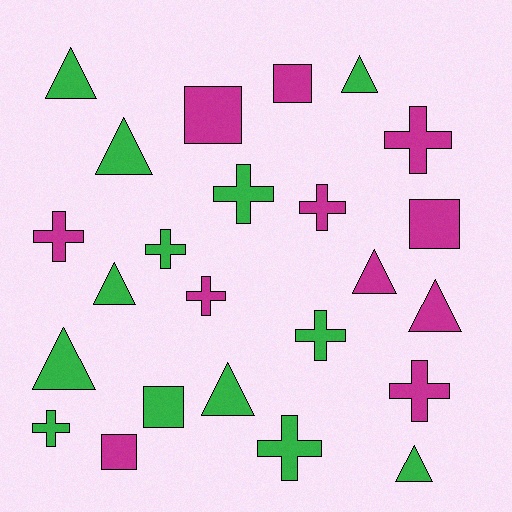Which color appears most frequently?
Green, with 13 objects.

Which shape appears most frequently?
Cross, with 10 objects.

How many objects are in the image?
There are 24 objects.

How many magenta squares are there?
There are 4 magenta squares.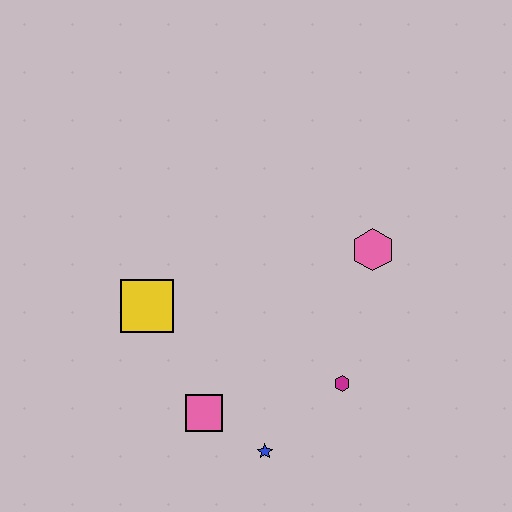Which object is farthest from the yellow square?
The pink hexagon is farthest from the yellow square.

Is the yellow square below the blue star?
No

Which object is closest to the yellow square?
The pink square is closest to the yellow square.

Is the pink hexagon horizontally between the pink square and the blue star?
No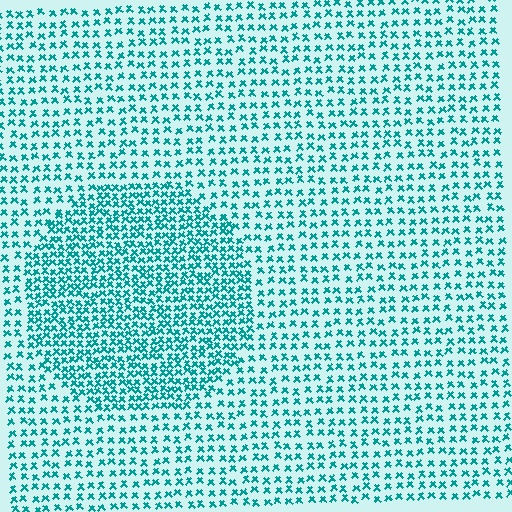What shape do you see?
I see a circle.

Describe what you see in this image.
The image contains small teal elements arranged at two different densities. A circle-shaped region is visible where the elements are more densely packed than the surrounding area.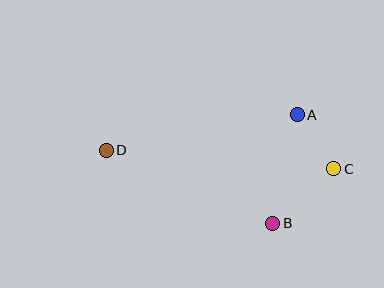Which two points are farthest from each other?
Points C and D are farthest from each other.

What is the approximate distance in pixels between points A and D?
The distance between A and D is approximately 194 pixels.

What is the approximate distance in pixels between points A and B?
The distance between A and B is approximately 111 pixels.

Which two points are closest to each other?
Points A and C are closest to each other.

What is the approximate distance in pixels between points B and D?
The distance between B and D is approximately 182 pixels.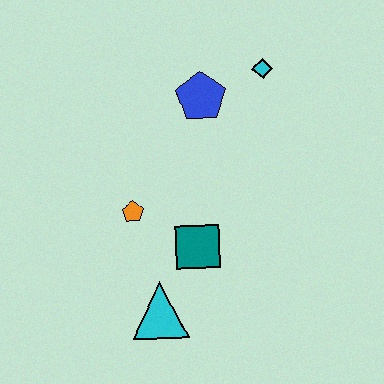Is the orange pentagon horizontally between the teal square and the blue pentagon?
No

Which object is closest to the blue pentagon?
The cyan diamond is closest to the blue pentagon.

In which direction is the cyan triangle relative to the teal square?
The cyan triangle is below the teal square.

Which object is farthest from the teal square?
The cyan diamond is farthest from the teal square.